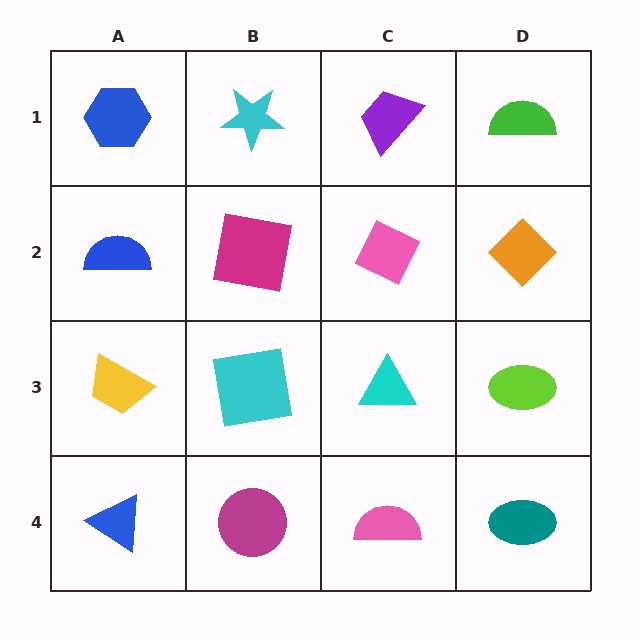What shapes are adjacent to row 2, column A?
A blue hexagon (row 1, column A), a yellow trapezoid (row 3, column A), a magenta square (row 2, column B).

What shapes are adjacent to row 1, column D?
An orange diamond (row 2, column D), a purple trapezoid (row 1, column C).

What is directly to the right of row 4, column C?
A teal ellipse.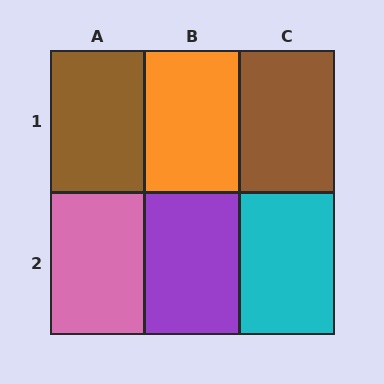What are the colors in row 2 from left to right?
Pink, purple, cyan.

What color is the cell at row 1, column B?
Orange.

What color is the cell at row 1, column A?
Brown.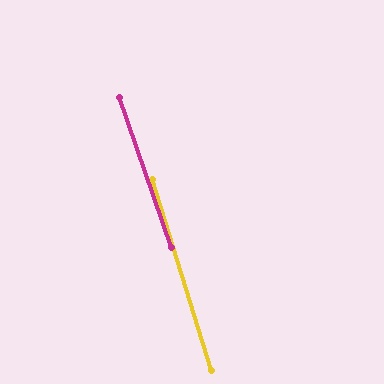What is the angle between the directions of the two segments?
Approximately 2 degrees.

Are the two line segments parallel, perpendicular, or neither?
Parallel — their directions differ by only 1.9°.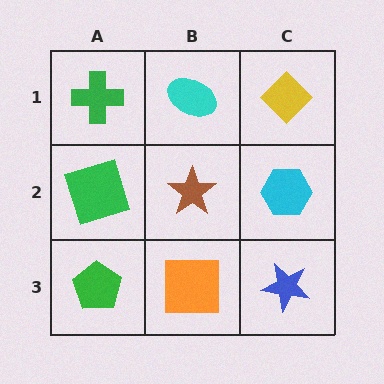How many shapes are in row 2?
3 shapes.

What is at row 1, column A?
A green cross.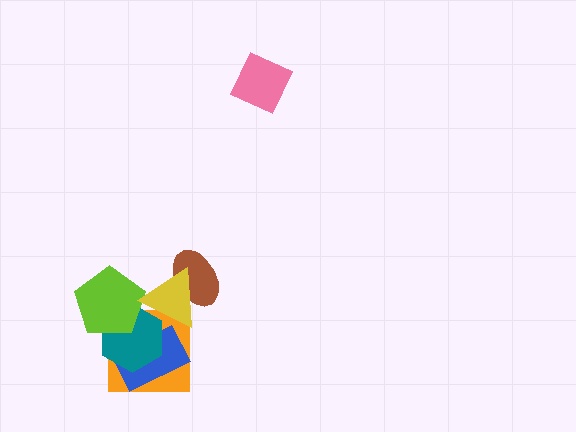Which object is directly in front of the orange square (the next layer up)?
The blue rectangle is directly in front of the orange square.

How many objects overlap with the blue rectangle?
2 objects overlap with the blue rectangle.